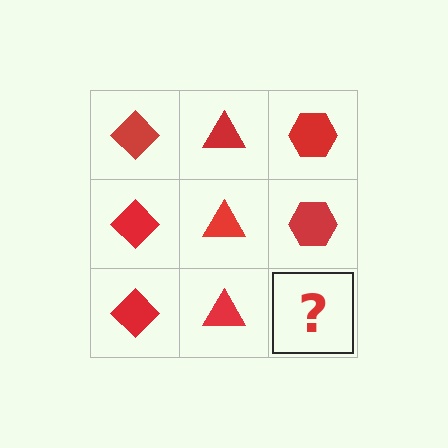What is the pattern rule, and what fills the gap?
The rule is that each column has a consistent shape. The gap should be filled with a red hexagon.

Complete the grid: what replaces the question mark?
The question mark should be replaced with a red hexagon.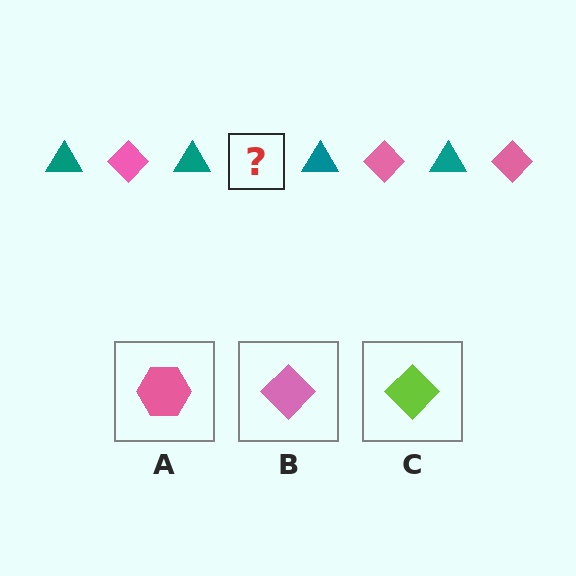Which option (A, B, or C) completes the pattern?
B.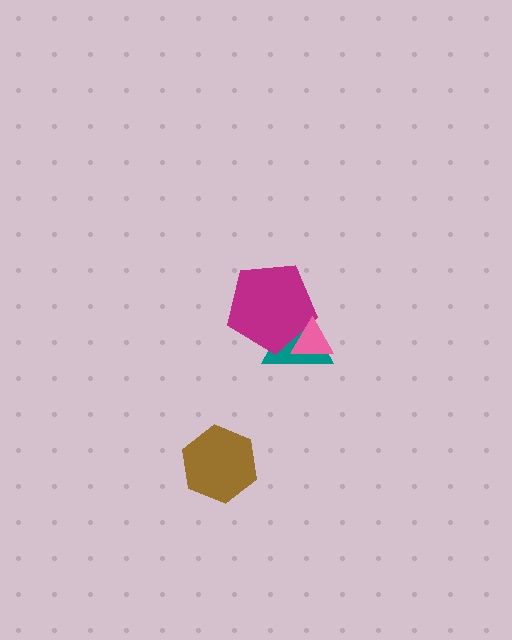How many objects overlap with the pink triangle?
2 objects overlap with the pink triangle.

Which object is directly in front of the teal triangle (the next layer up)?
The magenta pentagon is directly in front of the teal triangle.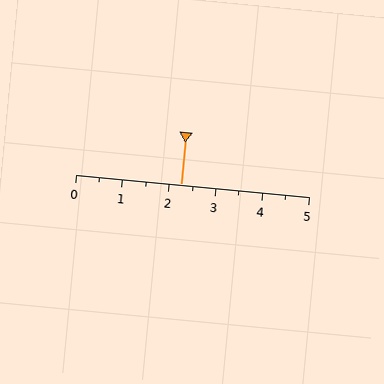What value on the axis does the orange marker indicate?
The marker indicates approximately 2.2.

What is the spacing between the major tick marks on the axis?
The major ticks are spaced 1 apart.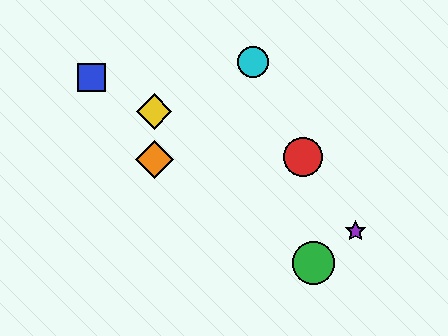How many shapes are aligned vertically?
2 shapes (the yellow diamond, the orange diamond) are aligned vertically.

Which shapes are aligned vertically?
The yellow diamond, the orange diamond are aligned vertically.